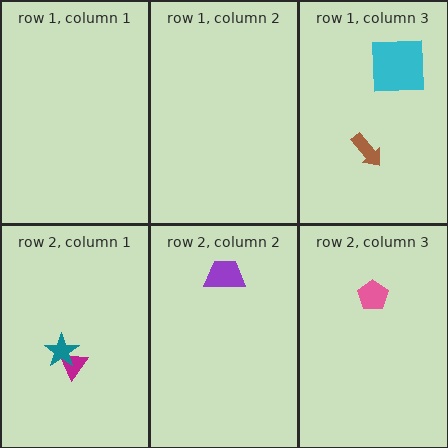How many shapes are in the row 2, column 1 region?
2.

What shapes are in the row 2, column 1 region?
The magenta triangle, the teal star.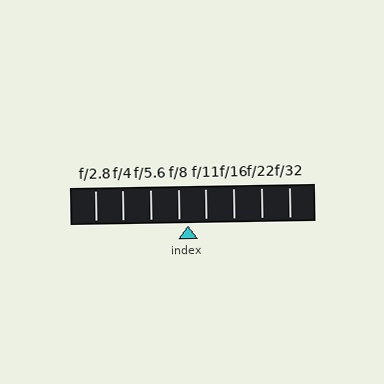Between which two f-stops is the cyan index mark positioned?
The index mark is between f/8 and f/11.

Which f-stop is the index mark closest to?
The index mark is closest to f/8.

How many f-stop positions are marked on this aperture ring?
There are 8 f-stop positions marked.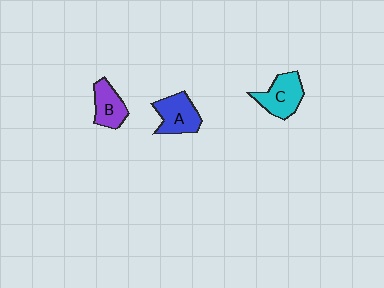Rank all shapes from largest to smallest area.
From largest to smallest: C (cyan), A (blue), B (purple).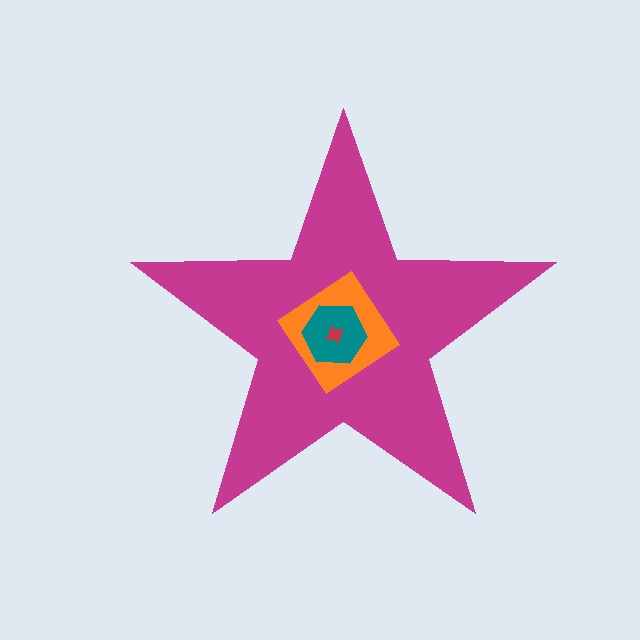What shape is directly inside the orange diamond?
The teal hexagon.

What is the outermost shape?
The magenta star.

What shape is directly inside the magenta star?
The orange diamond.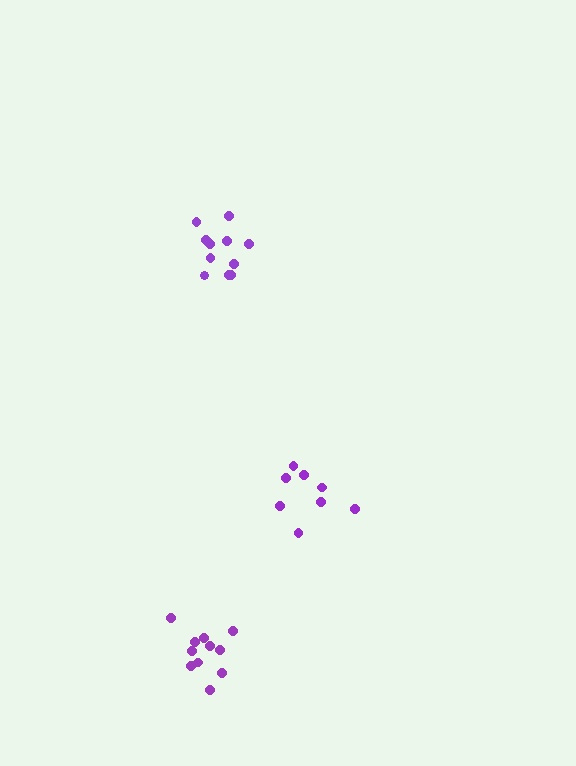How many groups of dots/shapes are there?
There are 3 groups.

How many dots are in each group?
Group 1: 8 dots, Group 2: 11 dots, Group 3: 11 dots (30 total).